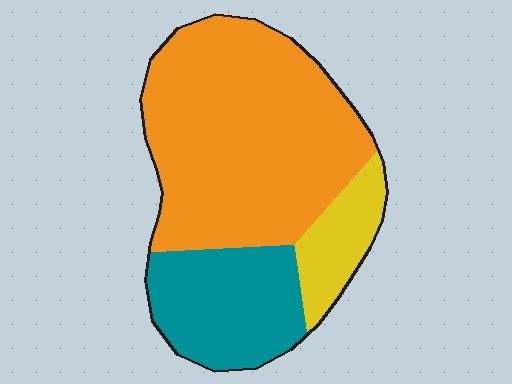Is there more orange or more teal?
Orange.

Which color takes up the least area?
Yellow, at roughly 10%.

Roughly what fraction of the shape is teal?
Teal covers around 25% of the shape.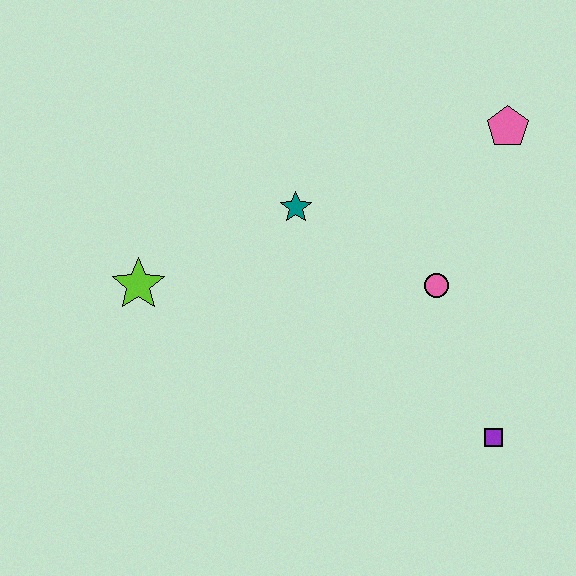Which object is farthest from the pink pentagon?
The lime star is farthest from the pink pentagon.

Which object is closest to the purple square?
The pink circle is closest to the purple square.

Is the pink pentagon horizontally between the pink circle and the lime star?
No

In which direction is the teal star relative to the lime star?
The teal star is to the right of the lime star.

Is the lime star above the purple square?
Yes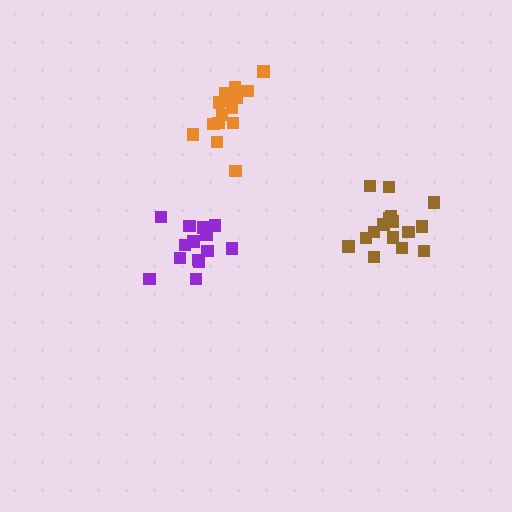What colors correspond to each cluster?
The clusters are colored: purple, brown, orange.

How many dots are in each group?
Group 1: 14 dots, Group 2: 16 dots, Group 3: 15 dots (45 total).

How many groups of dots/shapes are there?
There are 3 groups.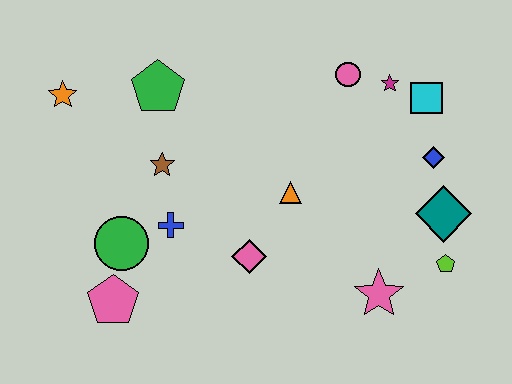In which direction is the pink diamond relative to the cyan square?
The pink diamond is to the left of the cyan square.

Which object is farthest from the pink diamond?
The orange star is farthest from the pink diamond.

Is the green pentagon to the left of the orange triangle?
Yes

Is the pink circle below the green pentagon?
No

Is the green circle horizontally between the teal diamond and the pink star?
No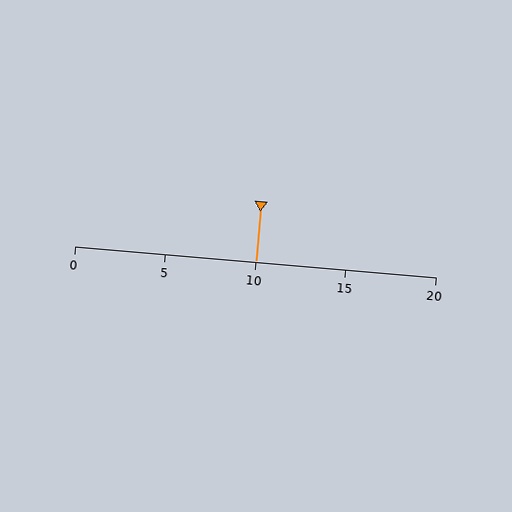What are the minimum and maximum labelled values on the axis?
The axis runs from 0 to 20.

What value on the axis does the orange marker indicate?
The marker indicates approximately 10.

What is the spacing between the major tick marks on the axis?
The major ticks are spaced 5 apart.